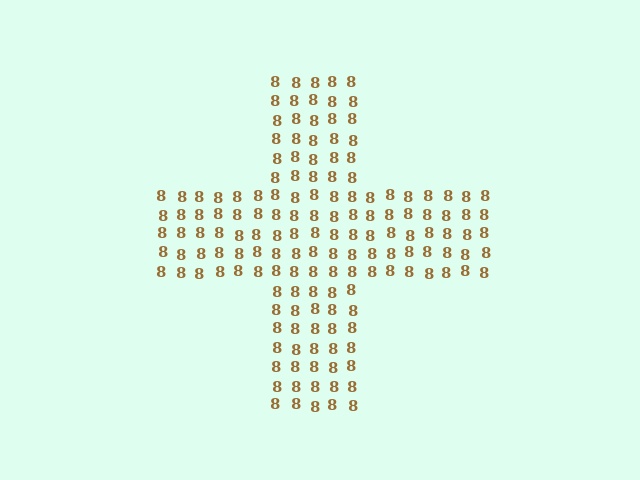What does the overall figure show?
The overall figure shows a cross.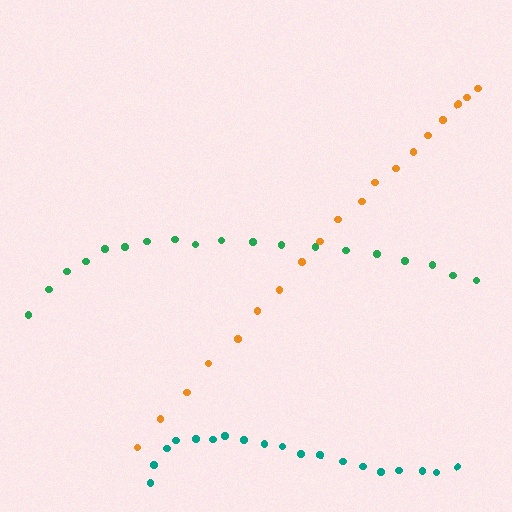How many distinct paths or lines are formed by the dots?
There are 3 distinct paths.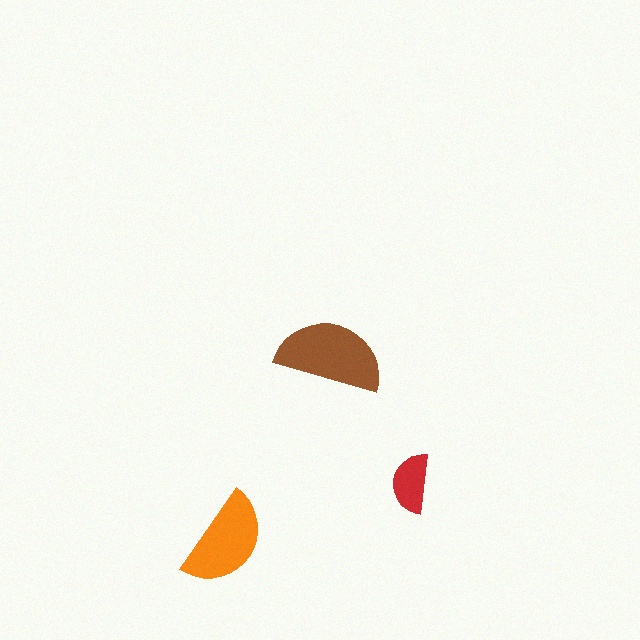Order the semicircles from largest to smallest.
the brown one, the orange one, the red one.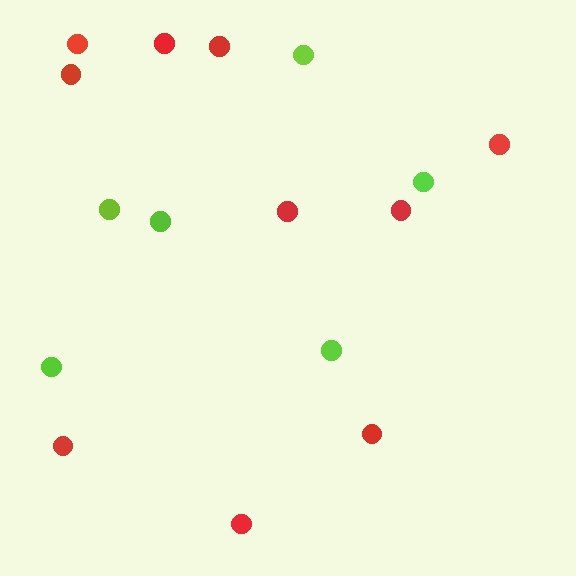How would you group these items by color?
There are 2 groups: one group of lime circles (6) and one group of red circles (10).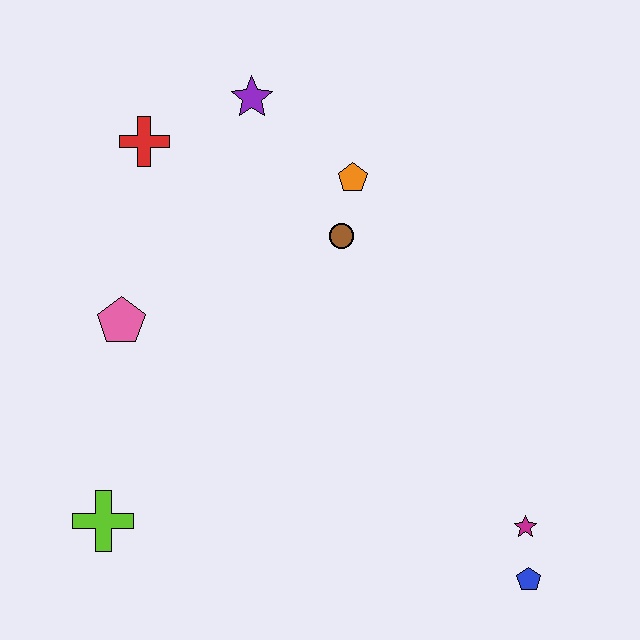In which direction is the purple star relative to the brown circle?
The purple star is above the brown circle.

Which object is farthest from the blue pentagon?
The red cross is farthest from the blue pentagon.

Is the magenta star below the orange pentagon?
Yes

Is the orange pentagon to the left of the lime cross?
No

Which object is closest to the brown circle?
The orange pentagon is closest to the brown circle.